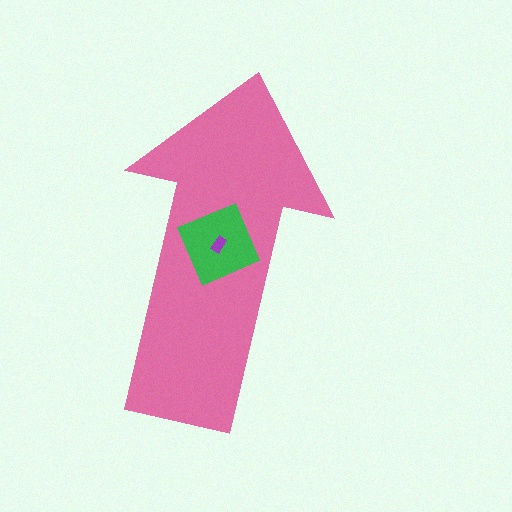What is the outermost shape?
The pink arrow.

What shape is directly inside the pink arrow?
The green square.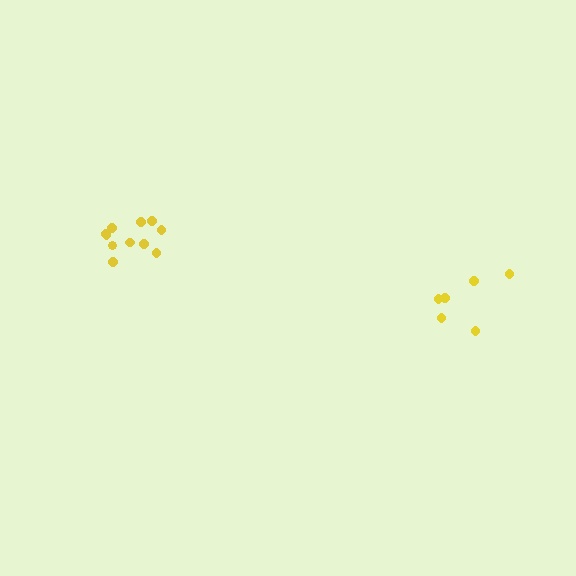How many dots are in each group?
Group 1: 12 dots, Group 2: 6 dots (18 total).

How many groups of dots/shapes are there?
There are 2 groups.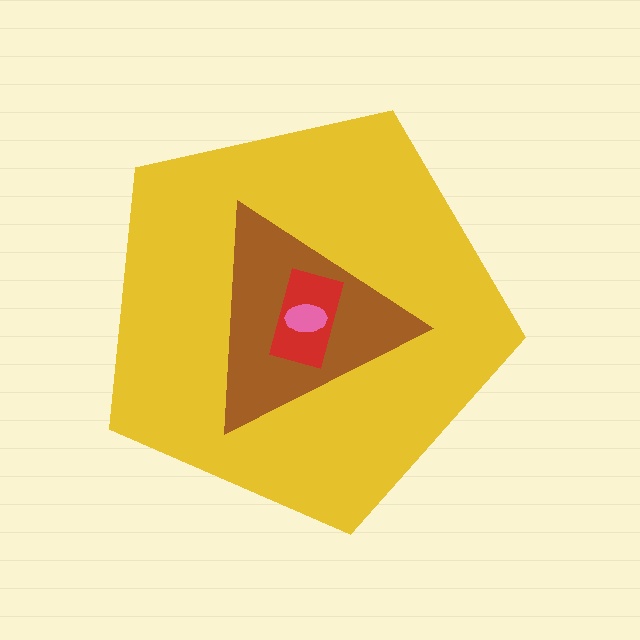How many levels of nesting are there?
4.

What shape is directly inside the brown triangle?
The red rectangle.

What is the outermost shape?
The yellow pentagon.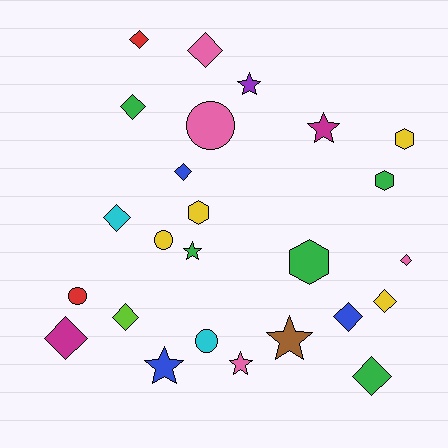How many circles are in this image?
There are 4 circles.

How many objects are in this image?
There are 25 objects.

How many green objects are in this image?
There are 5 green objects.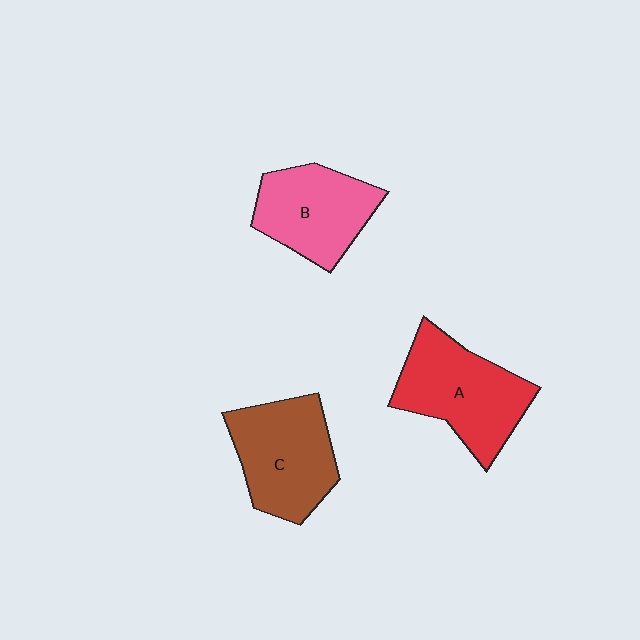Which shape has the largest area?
Shape A (red).